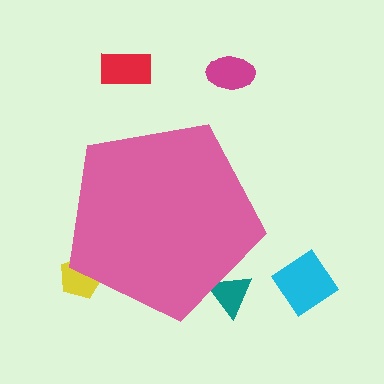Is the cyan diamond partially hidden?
No, the cyan diamond is fully visible.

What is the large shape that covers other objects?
A pink pentagon.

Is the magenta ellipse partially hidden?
No, the magenta ellipse is fully visible.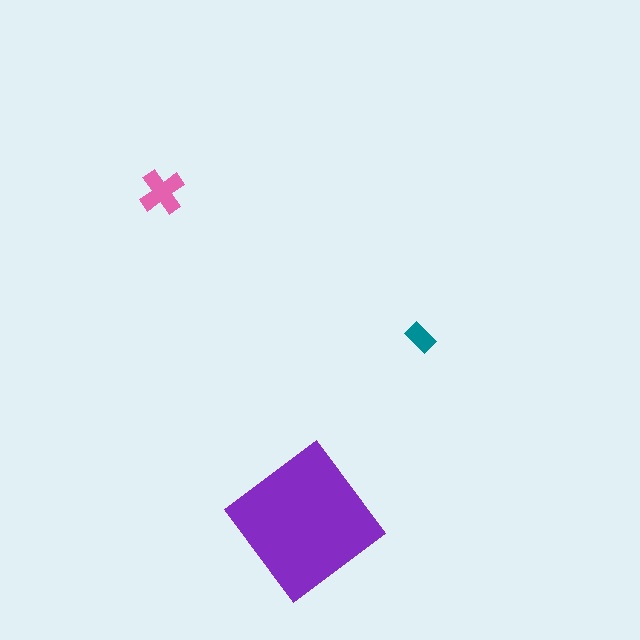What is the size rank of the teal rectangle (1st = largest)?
3rd.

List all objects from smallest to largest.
The teal rectangle, the pink cross, the purple diamond.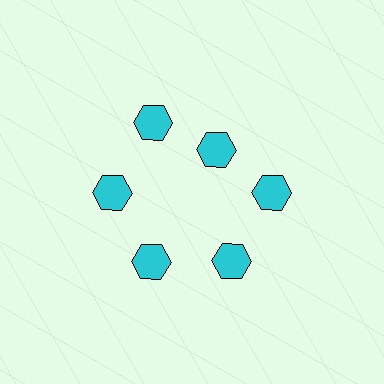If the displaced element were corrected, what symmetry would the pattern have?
It would have 6-fold rotational symmetry — the pattern would map onto itself every 60 degrees.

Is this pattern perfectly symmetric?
No. The 6 cyan hexagons are arranged in a ring, but one element near the 1 o'clock position is pulled inward toward the center, breaking the 6-fold rotational symmetry.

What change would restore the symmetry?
The symmetry would be restored by moving it outward, back onto the ring so that all 6 hexagons sit at equal angles and equal distance from the center.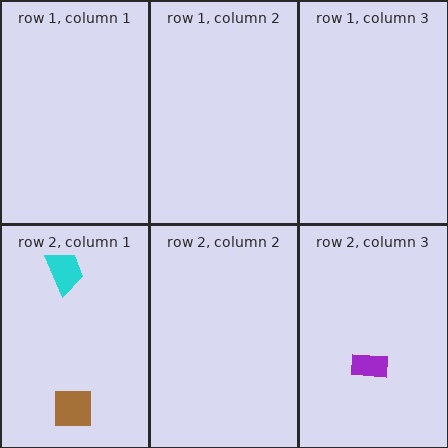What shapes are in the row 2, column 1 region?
The brown square, the cyan trapezoid.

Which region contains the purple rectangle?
The row 2, column 3 region.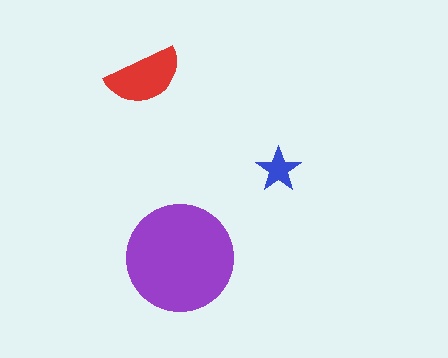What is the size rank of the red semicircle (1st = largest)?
2nd.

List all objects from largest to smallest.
The purple circle, the red semicircle, the blue star.